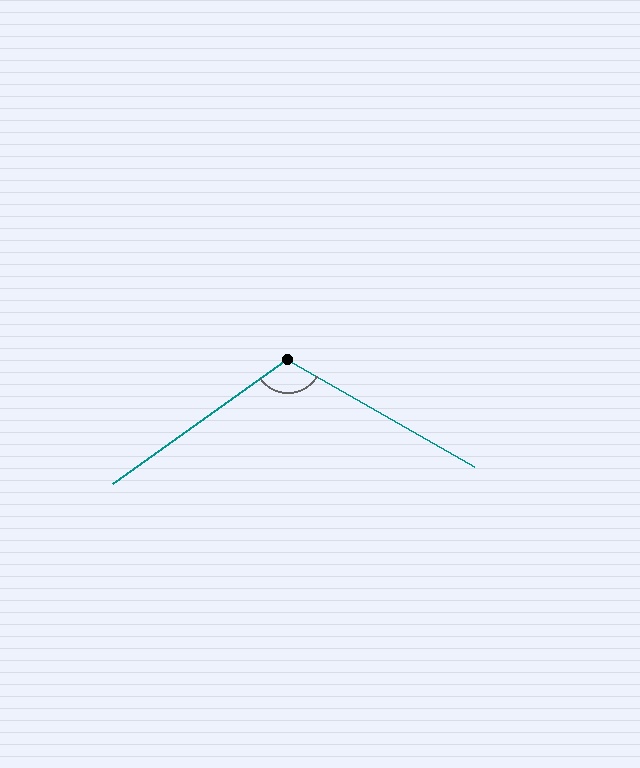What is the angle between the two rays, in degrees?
Approximately 115 degrees.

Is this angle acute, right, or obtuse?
It is obtuse.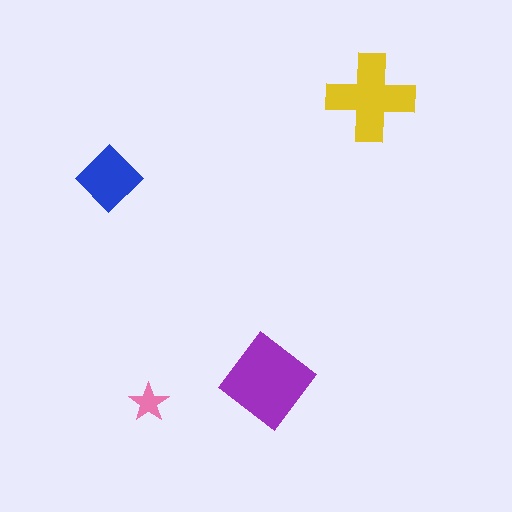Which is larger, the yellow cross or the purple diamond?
The purple diamond.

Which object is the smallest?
The pink star.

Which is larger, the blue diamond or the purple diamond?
The purple diamond.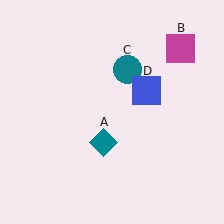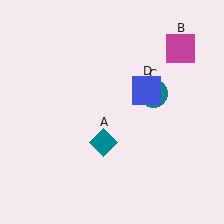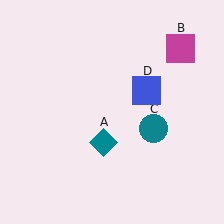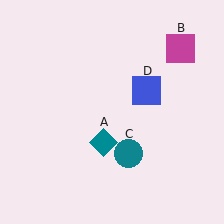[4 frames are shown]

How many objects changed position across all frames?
1 object changed position: teal circle (object C).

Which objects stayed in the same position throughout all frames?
Teal diamond (object A) and magenta square (object B) and blue square (object D) remained stationary.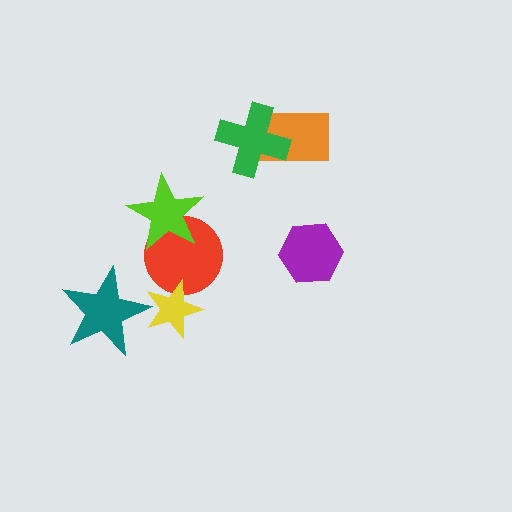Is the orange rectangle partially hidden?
Yes, it is partially covered by another shape.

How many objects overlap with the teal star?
1 object overlaps with the teal star.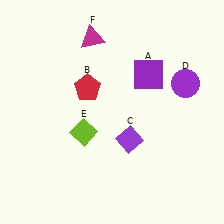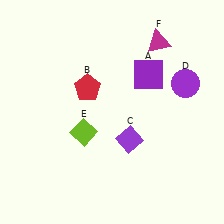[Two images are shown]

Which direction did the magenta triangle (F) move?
The magenta triangle (F) moved right.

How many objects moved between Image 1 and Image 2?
1 object moved between the two images.